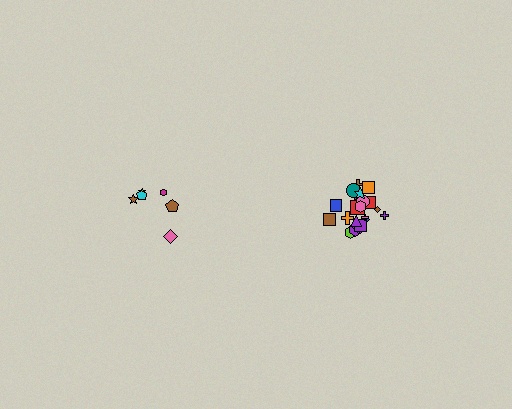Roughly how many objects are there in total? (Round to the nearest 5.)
Roughly 30 objects in total.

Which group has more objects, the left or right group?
The right group.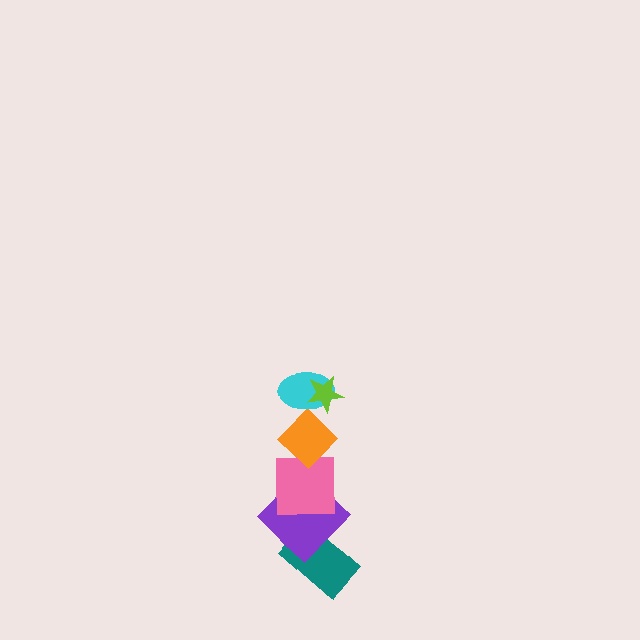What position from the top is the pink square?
The pink square is 4th from the top.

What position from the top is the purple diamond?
The purple diamond is 5th from the top.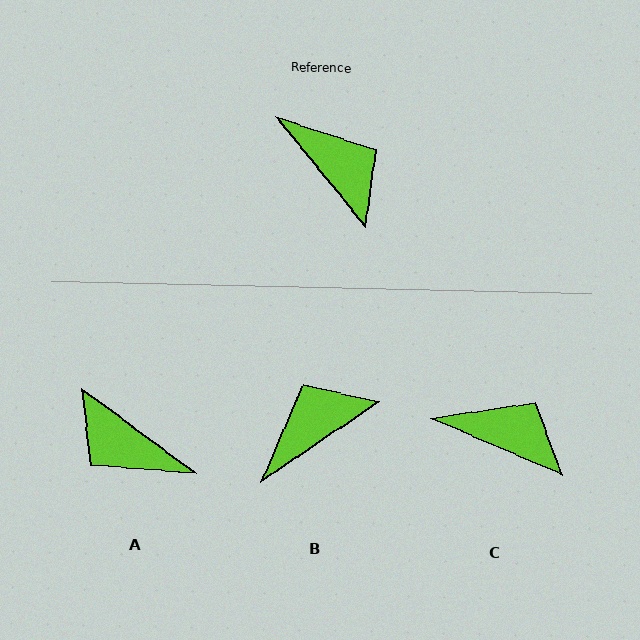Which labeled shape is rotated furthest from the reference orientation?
A, about 166 degrees away.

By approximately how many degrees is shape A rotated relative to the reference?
Approximately 166 degrees clockwise.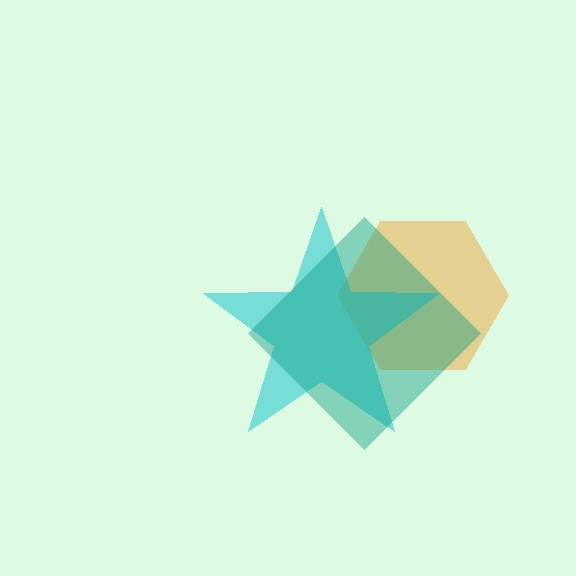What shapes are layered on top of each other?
The layered shapes are: an orange hexagon, a cyan star, a teal diamond.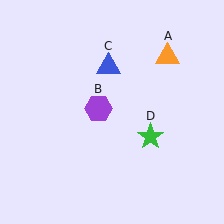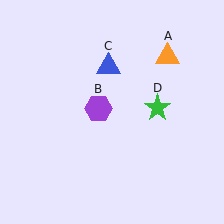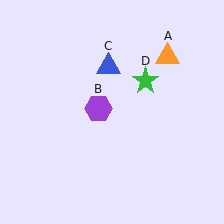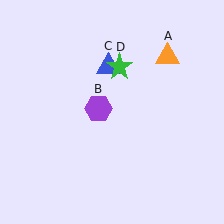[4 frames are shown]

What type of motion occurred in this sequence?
The green star (object D) rotated counterclockwise around the center of the scene.